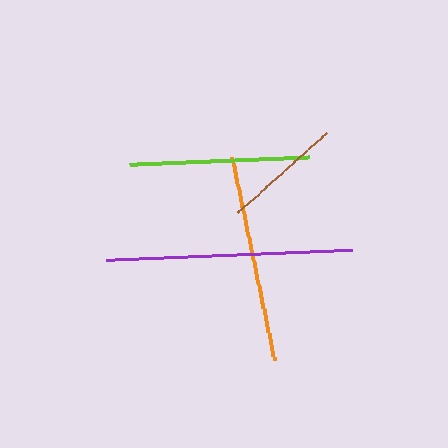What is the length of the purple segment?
The purple segment is approximately 246 pixels long.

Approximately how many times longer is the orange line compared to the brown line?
The orange line is approximately 1.7 times the length of the brown line.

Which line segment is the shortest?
The brown line is the shortest at approximately 121 pixels.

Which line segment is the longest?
The purple line is the longest at approximately 246 pixels.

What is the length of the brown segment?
The brown segment is approximately 121 pixels long.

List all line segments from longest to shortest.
From longest to shortest: purple, orange, lime, brown.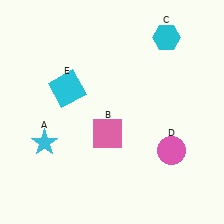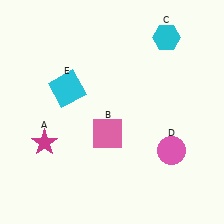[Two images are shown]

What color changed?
The star (A) changed from cyan in Image 1 to magenta in Image 2.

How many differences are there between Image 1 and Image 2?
There is 1 difference between the two images.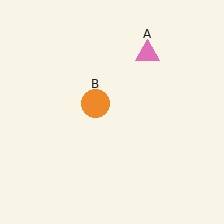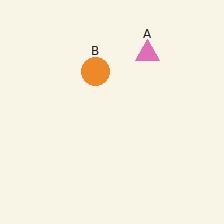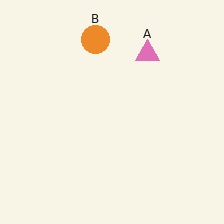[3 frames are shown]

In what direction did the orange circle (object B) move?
The orange circle (object B) moved up.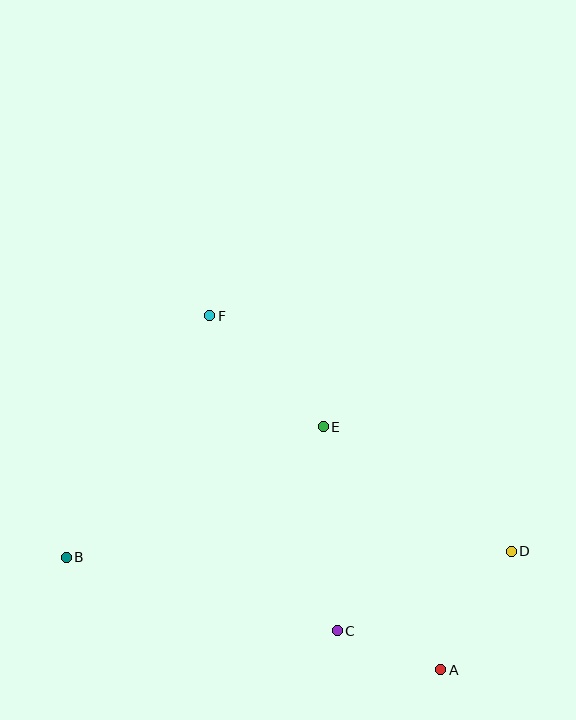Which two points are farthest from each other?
Points B and D are farthest from each other.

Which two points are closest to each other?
Points A and C are closest to each other.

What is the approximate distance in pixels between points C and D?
The distance between C and D is approximately 191 pixels.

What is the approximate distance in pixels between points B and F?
The distance between B and F is approximately 281 pixels.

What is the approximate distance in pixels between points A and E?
The distance between A and E is approximately 270 pixels.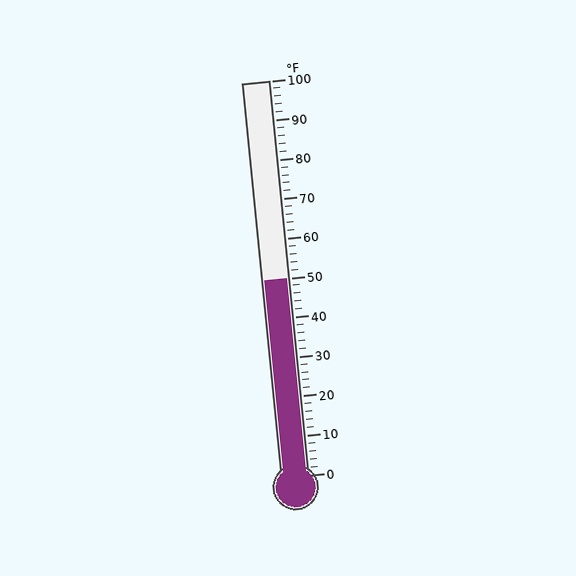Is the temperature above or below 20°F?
The temperature is above 20°F.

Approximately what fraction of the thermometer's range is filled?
The thermometer is filled to approximately 50% of its range.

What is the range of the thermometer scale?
The thermometer scale ranges from 0°F to 100°F.